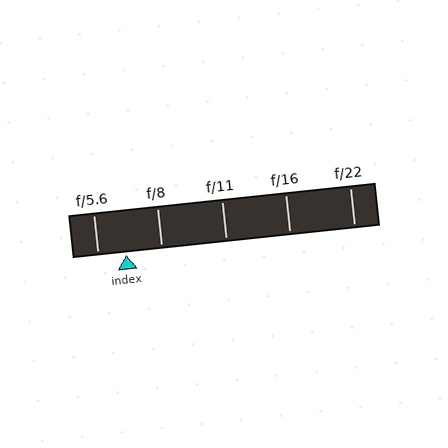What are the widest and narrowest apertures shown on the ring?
The widest aperture shown is f/5.6 and the narrowest is f/22.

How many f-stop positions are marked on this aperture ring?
There are 5 f-stop positions marked.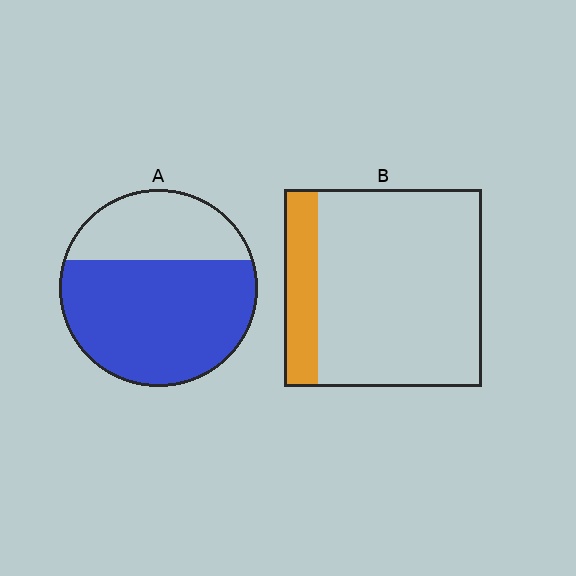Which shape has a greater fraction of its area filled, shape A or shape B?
Shape A.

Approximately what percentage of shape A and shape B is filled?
A is approximately 70% and B is approximately 15%.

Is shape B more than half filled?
No.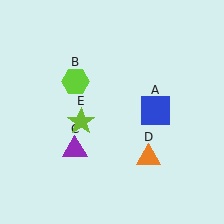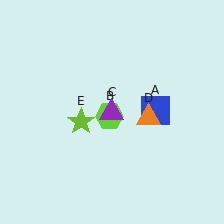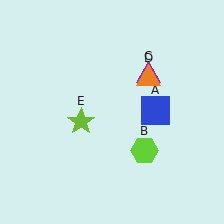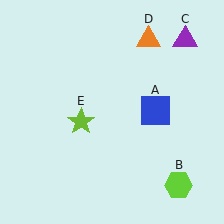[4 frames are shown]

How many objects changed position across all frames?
3 objects changed position: lime hexagon (object B), purple triangle (object C), orange triangle (object D).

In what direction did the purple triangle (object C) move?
The purple triangle (object C) moved up and to the right.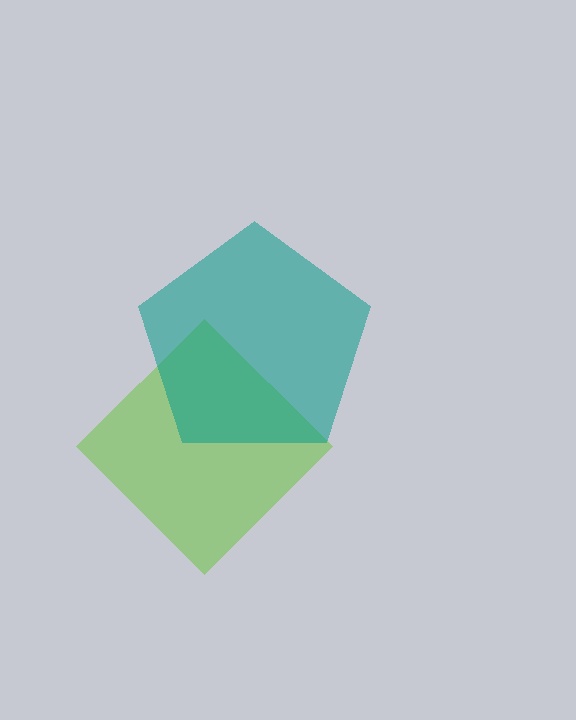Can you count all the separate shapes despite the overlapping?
Yes, there are 2 separate shapes.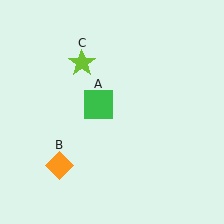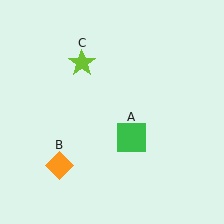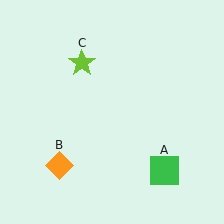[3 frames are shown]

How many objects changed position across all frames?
1 object changed position: green square (object A).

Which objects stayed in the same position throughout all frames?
Orange diamond (object B) and lime star (object C) remained stationary.